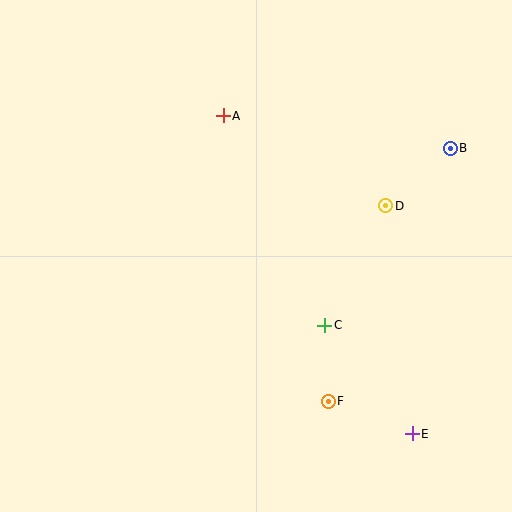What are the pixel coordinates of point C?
Point C is at (325, 325).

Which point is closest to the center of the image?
Point C at (325, 325) is closest to the center.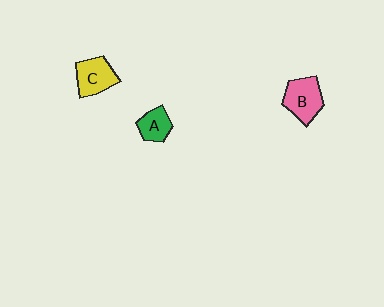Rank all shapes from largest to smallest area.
From largest to smallest: B (pink), C (yellow), A (green).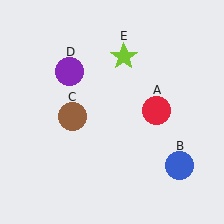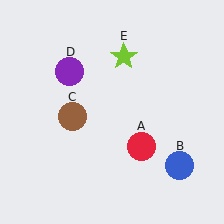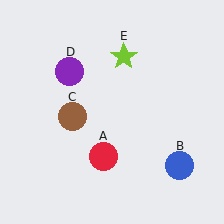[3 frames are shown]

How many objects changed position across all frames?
1 object changed position: red circle (object A).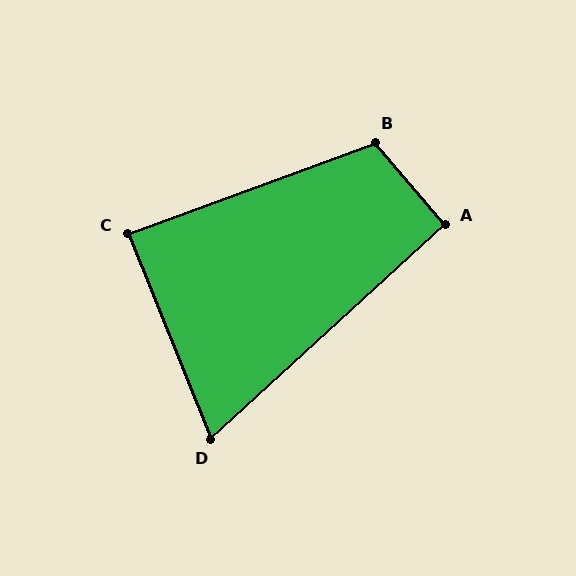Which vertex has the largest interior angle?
B, at approximately 110 degrees.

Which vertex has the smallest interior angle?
D, at approximately 70 degrees.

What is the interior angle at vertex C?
Approximately 88 degrees (approximately right).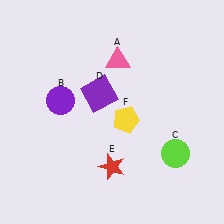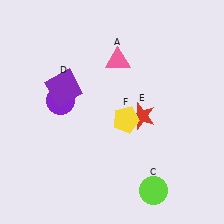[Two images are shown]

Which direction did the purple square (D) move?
The purple square (D) moved left.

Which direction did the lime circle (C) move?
The lime circle (C) moved down.